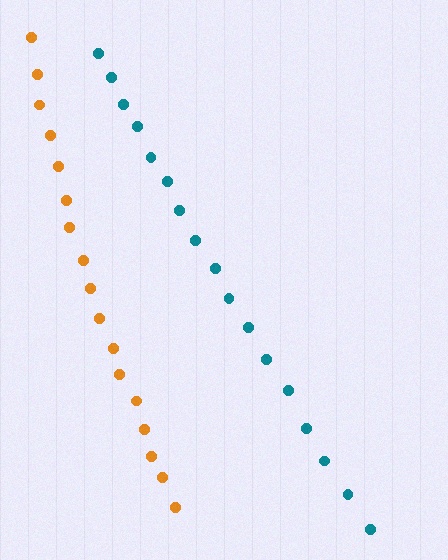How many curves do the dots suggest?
There are 2 distinct paths.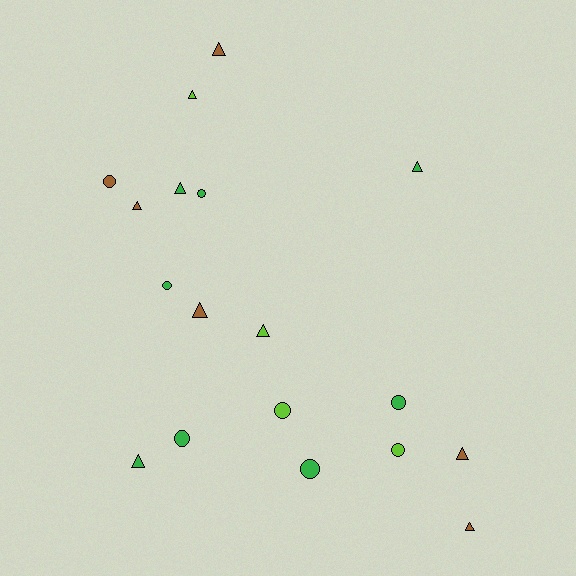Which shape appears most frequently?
Triangle, with 10 objects.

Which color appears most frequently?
Green, with 8 objects.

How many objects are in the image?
There are 18 objects.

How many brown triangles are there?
There are 5 brown triangles.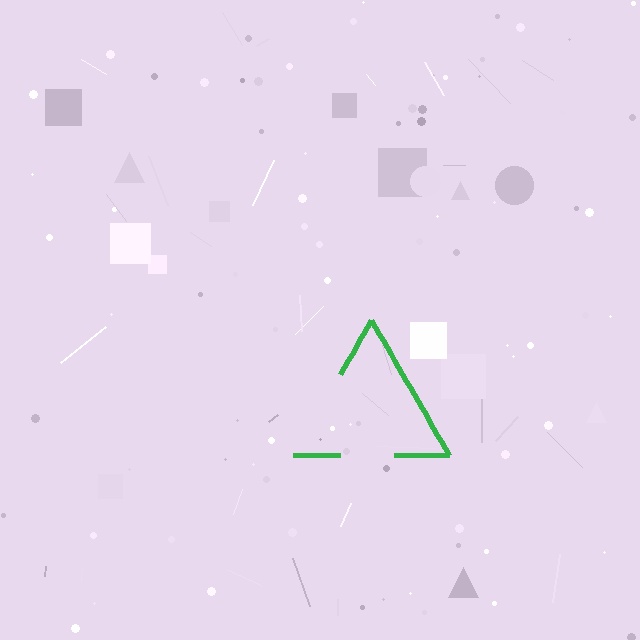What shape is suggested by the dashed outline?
The dashed outline suggests a triangle.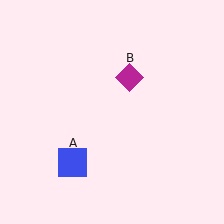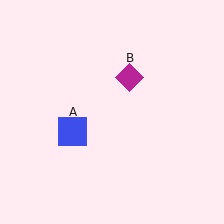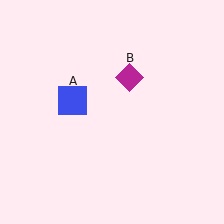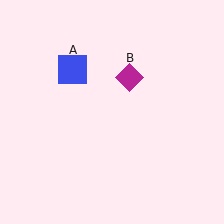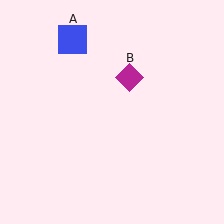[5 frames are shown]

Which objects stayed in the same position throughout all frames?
Magenta diamond (object B) remained stationary.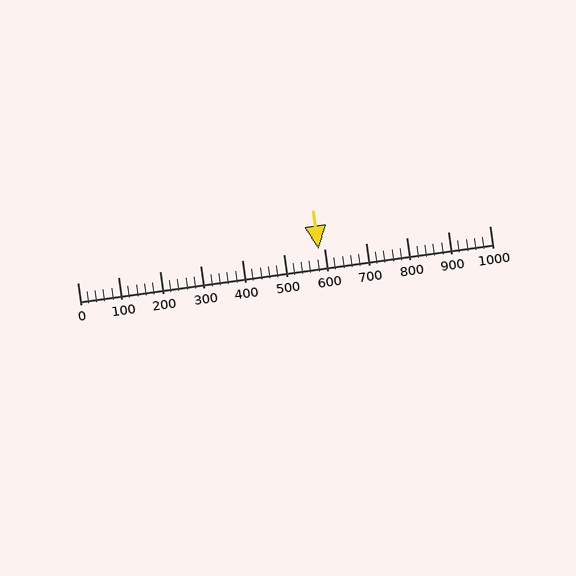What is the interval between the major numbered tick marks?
The major tick marks are spaced 100 units apart.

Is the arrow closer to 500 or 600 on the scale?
The arrow is closer to 600.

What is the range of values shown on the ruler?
The ruler shows values from 0 to 1000.